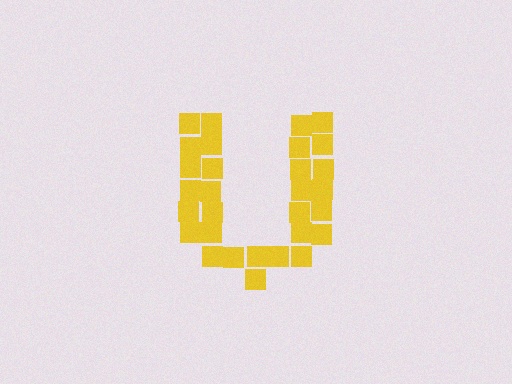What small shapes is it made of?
It is made of small squares.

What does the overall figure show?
The overall figure shows the letter U.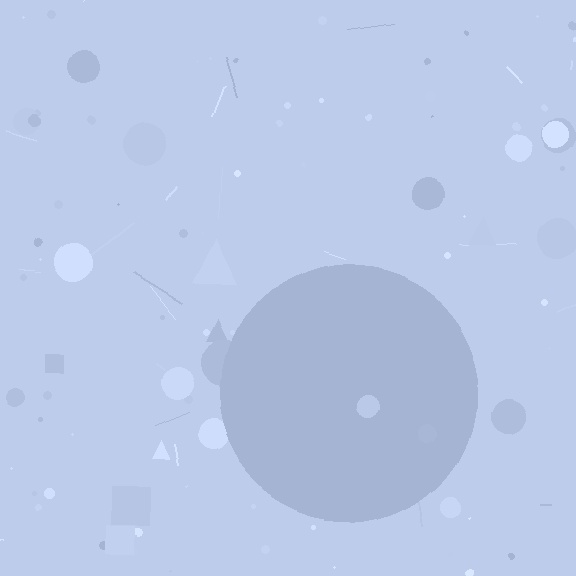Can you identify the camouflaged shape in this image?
The camouflaged shape is a circle.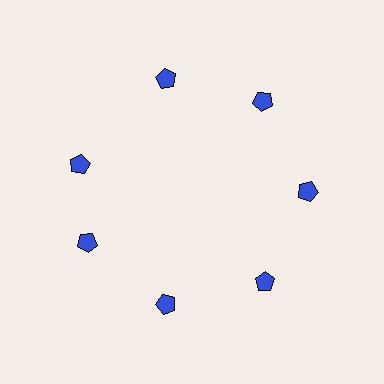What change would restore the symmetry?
The symmetry would be restored by rotating it back into even spacing with its neighbors so that all 7 pentagons sit at equal angles and equal distance from the center.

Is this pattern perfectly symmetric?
No. The 7 blue pentagons are arranged in a ring, but one element near the 10 o'clock position is rotated out of alignment along the ring, breaking the 7-fold rotational symmetry.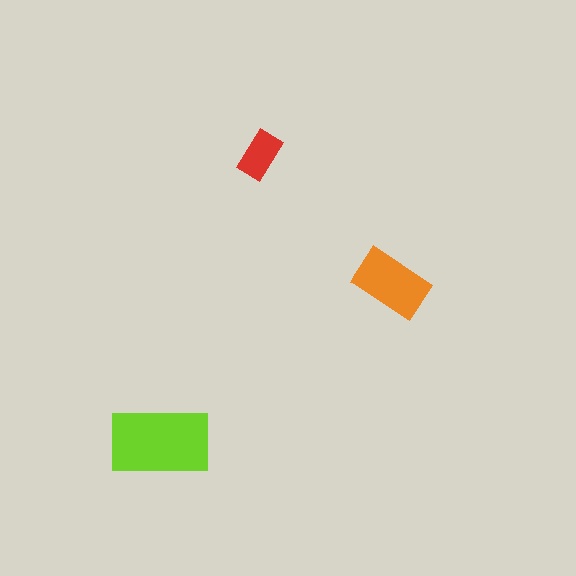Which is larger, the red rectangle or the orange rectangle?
The orange one.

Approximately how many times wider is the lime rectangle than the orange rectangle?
About 1.5 times wider.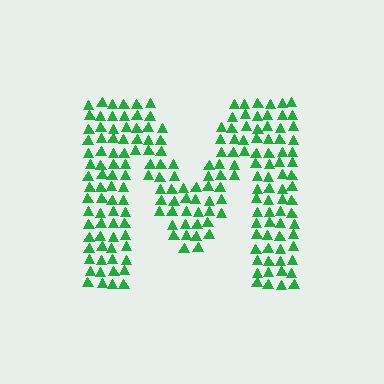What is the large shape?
The large shape is the letter M.